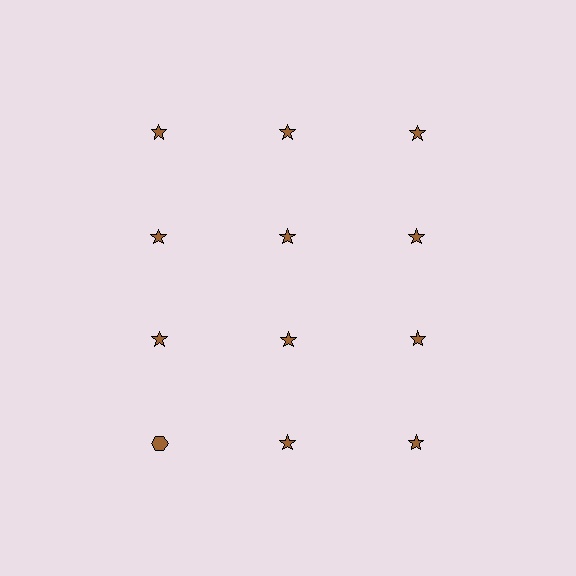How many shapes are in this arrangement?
There are 12 shapes arranged in a grid pattern.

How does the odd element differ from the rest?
It has a different shape: hexagon instead of star.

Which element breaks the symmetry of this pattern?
The brown hexagon in the fourth row, leftmost column breaks the symmetry. All other shapes are brown stars.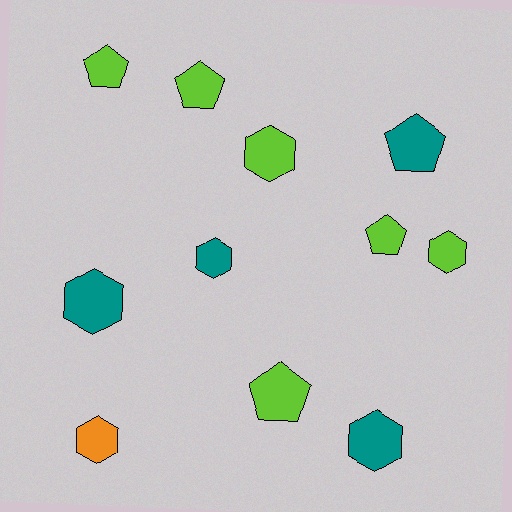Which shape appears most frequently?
Hexagon, with 6 objects.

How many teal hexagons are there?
There are 3 teal hexagons.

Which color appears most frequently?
Lime, with 6 objects.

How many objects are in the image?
There are 11 objects.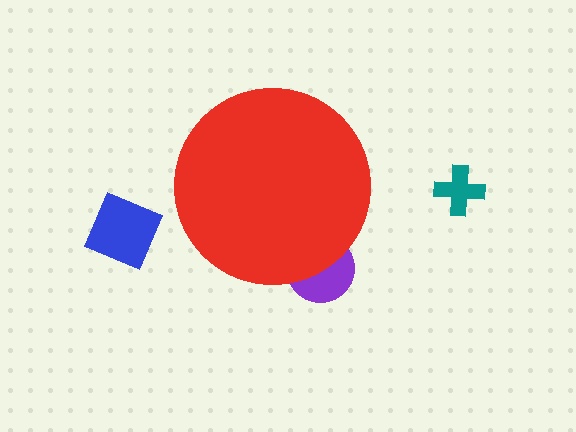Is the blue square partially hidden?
No, the blue square is fully visible.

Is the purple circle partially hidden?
Yes, the purple circle is partially hidden behind the red circle.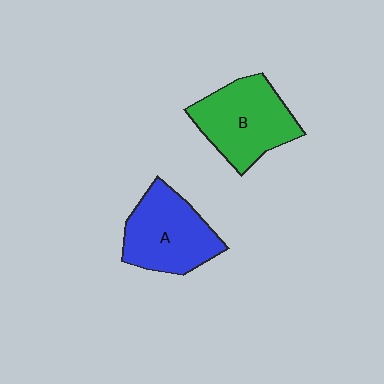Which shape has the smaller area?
Shape A (blue).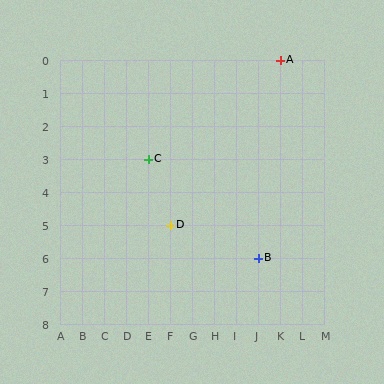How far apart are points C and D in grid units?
Points C and D are 1 column and 2 rows apart (about 2.2 grid units diagonally).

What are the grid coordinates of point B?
Point B is at grid coordinates (J, 6).